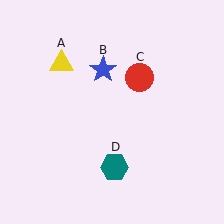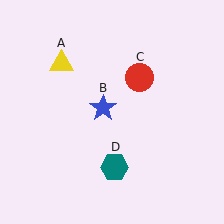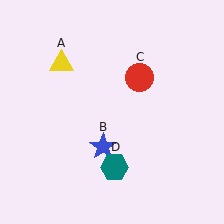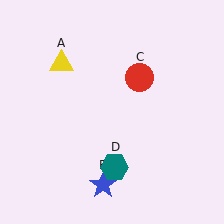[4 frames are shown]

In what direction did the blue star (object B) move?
The blue star (object B) moved down.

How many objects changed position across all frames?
1 object changed position: blue star (object B).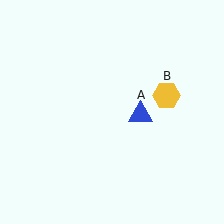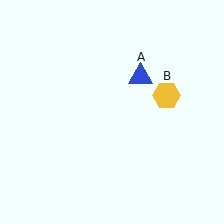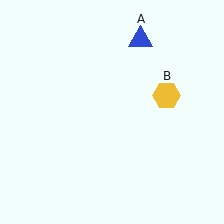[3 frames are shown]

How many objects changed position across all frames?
1 object changed position: blue triangle (object A).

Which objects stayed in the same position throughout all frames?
Yellow hexagon (object B) remained stationary.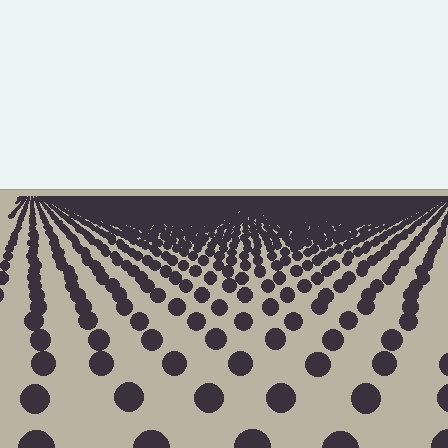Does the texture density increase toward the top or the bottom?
Density increases toward the top.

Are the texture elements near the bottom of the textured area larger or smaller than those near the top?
Larger. Near the bottom, elements are closer to the viewer and appear at a bigger on-screen size.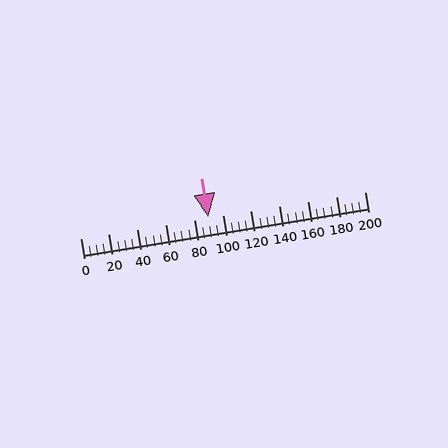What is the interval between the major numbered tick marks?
The major tick marks are spaced 20 units apart.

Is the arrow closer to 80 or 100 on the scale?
The arrow is closer to 100.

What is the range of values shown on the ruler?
The ruler shows values from 0 to 200.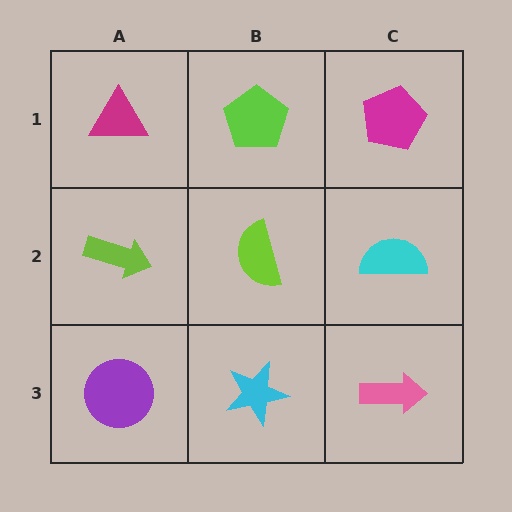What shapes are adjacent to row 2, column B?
A lime pentagon (row 1, column B), a cyan star (row 3, column B), a lime arrow (row 2, column A), a cyan semicircle (row 2, column C).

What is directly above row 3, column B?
A lime semicircle.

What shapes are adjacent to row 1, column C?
A cyan semicircle (row 2, column C), a lime pentagon (row 1, column B).